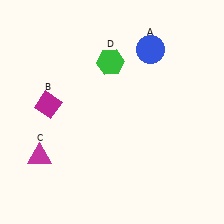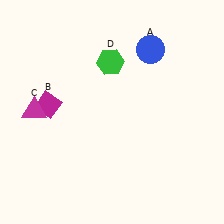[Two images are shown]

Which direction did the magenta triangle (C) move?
The magenta triangle (C) moved up.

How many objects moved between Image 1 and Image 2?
1 object moved between the two images.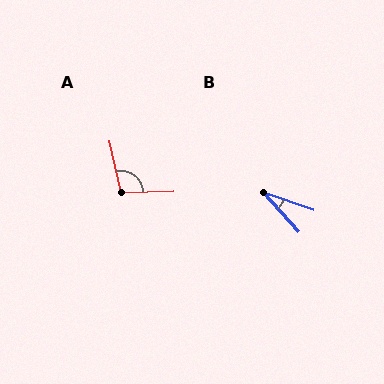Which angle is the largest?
A, at approximately 101 degrees.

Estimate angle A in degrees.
Approximately 101 degrees.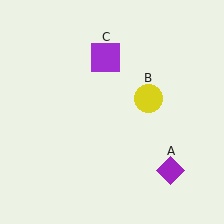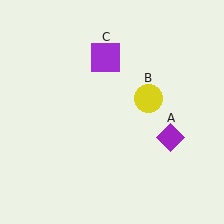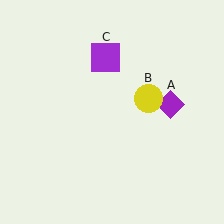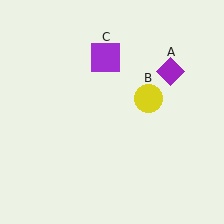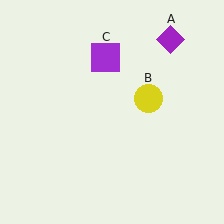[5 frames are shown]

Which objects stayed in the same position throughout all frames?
Yellow circle (object B) and purple square (object C) remained stationary.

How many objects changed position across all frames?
1 object changed position: purple diamond (object A).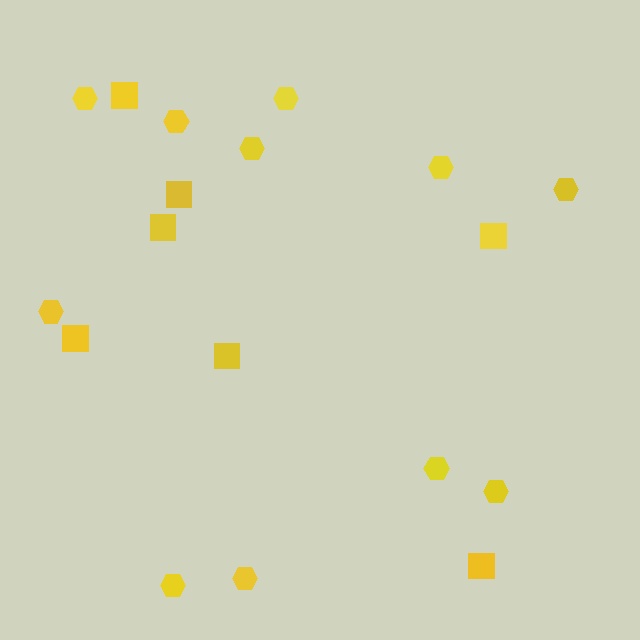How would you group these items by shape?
There are 2 groups: one group of squares (7) and one group of hexagons (11).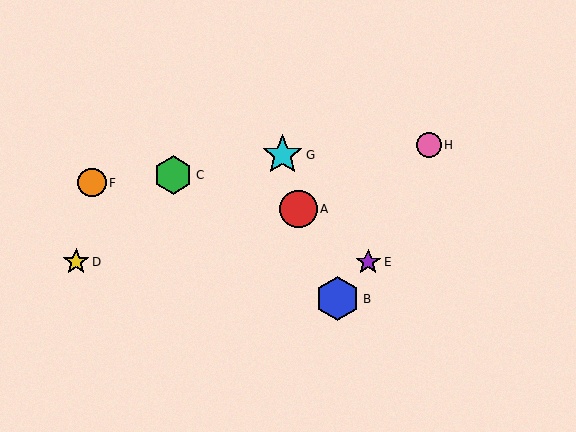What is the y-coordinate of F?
Object F is at y≈183.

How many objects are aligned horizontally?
2 objects (D, E) are aligned horizontally.